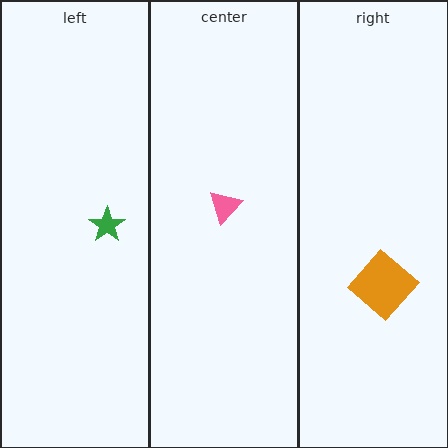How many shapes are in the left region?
1.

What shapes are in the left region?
The green star.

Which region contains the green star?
The left region.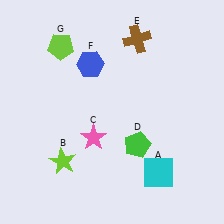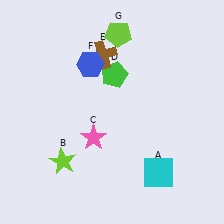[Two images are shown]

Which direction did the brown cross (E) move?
The brown cross (E) moved left.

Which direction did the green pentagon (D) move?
The green pentagon (D) moved up.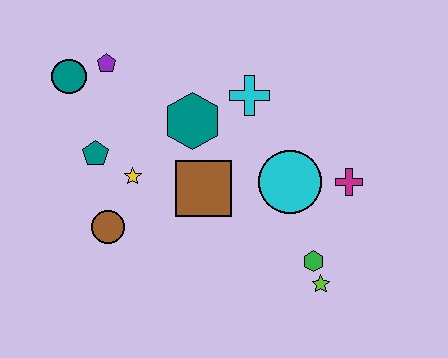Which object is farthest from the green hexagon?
The teal circle is farthest from the green hexagon.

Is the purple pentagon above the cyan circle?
Yes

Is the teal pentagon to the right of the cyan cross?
No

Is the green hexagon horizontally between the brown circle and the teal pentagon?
No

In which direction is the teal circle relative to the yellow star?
The teal circle is above the yellow star.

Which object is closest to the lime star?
The green hexagon is closest to the lime star.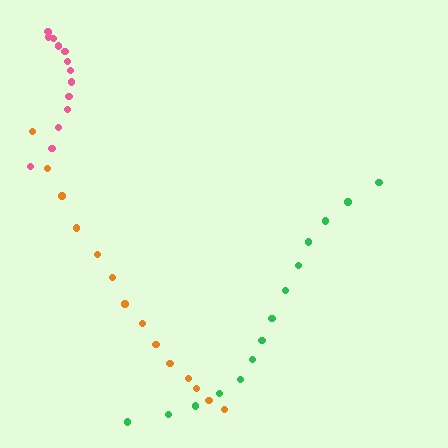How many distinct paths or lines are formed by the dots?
There are 3 distinct paths.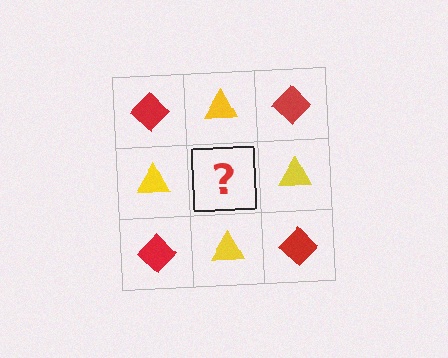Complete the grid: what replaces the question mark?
The question mark should be replaced with a red diamond.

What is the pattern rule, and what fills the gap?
The rule is that it alternates red diamond and yellow triangle in a checkerboard pattern. The gap should be filled with a red diamond.